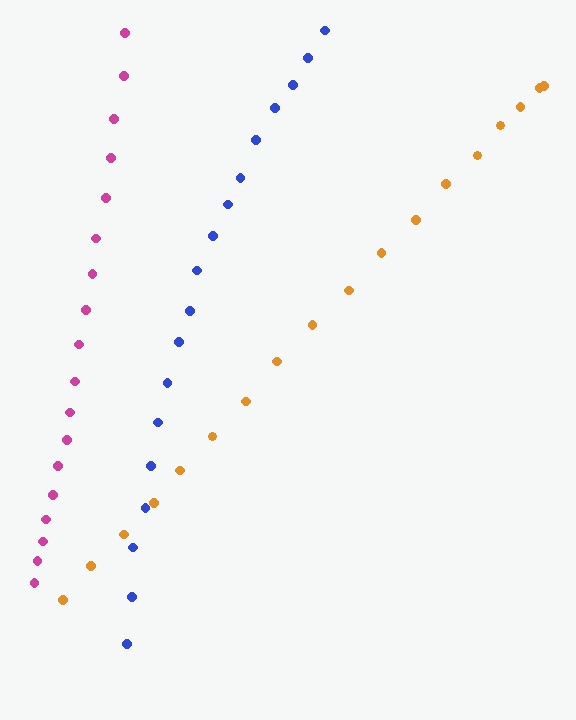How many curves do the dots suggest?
There are 3 distinct paths.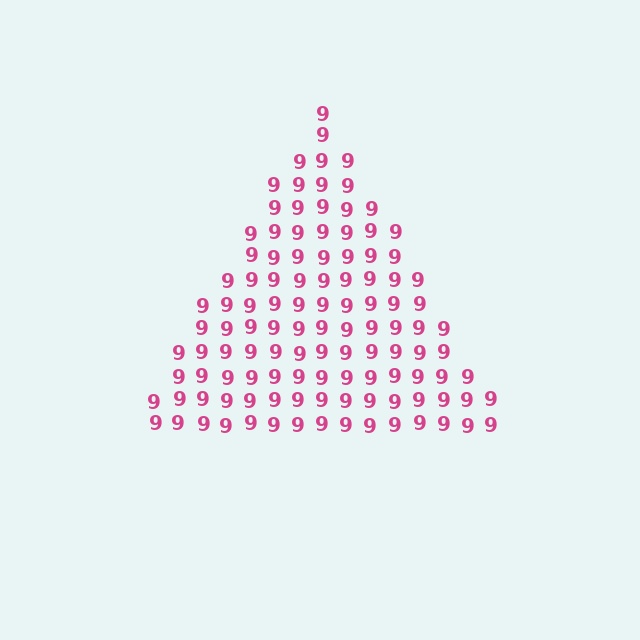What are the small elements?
The small elements are digit 9's.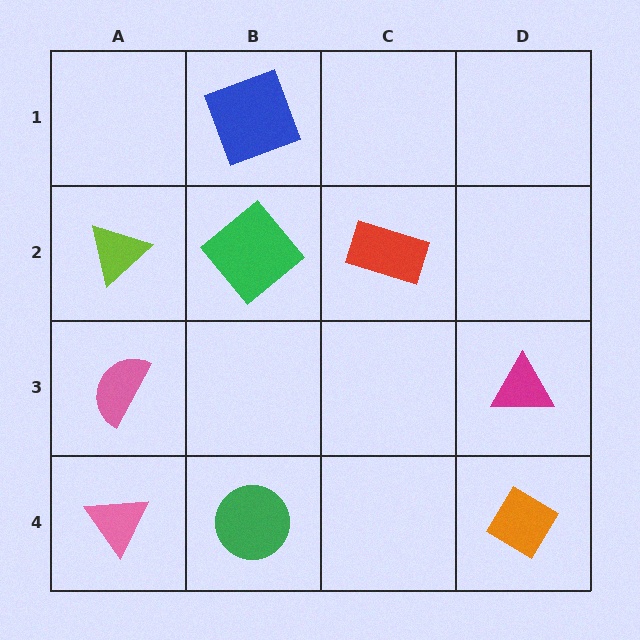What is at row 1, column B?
A blue square.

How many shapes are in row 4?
3 shapes.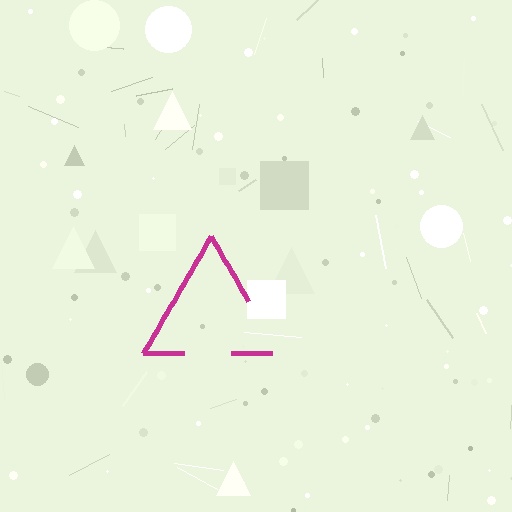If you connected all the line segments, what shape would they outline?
They would outline a triangle.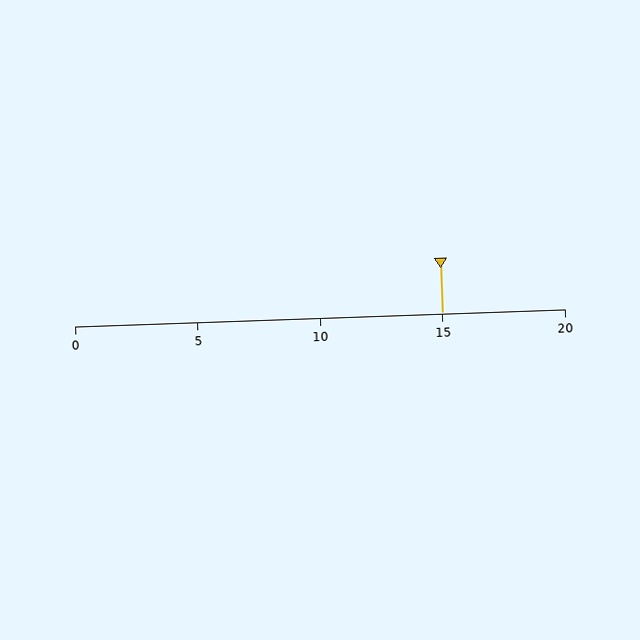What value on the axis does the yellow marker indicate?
The marker indicates approximately 15.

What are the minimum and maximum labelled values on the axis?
The axis runs from 0 to 20.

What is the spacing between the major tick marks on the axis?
The major ticks are spaced 5 apart.